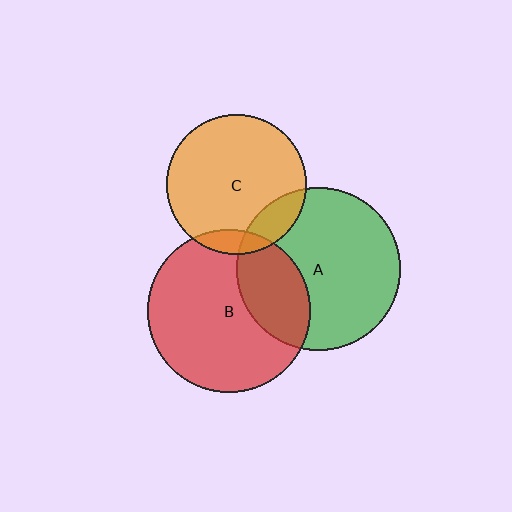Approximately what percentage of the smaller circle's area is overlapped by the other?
Approximately 15%.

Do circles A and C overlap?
Yes.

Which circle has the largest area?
Circle A (green).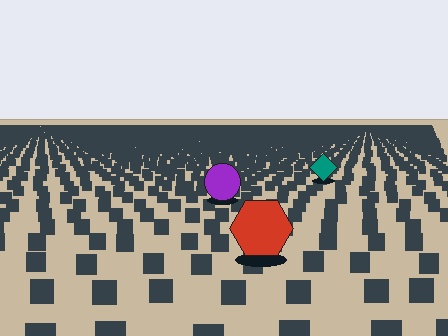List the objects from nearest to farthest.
From nearest to farthest: the red hexagon, the purple circle, the teal diamond.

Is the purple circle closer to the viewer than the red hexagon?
No. The red hexagon is closer — you can tell from the texture gradient: the ground texture is coarser near it.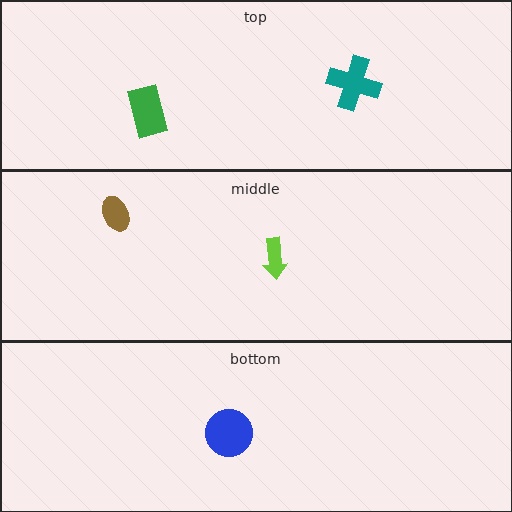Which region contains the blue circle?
The bottom region.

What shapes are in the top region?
The teal cross, the green rectangle.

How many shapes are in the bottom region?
1.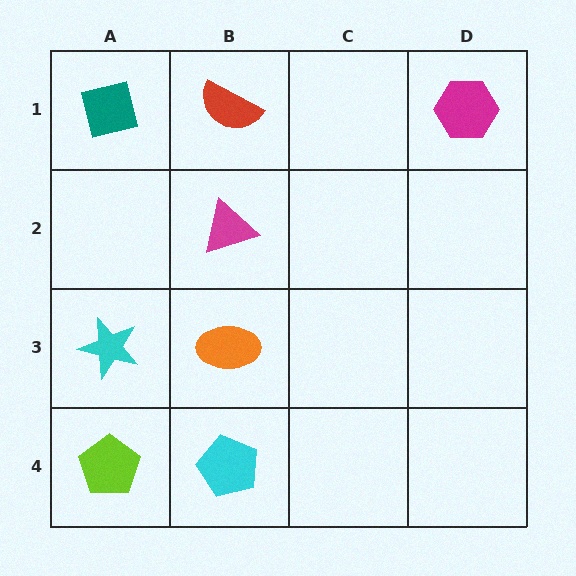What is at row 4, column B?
A cyan pentagon.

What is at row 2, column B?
A magenta triangle.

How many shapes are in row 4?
2 shapes.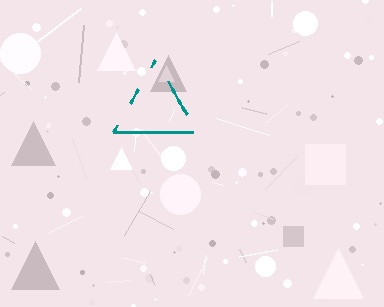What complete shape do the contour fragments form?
The contour fragments form a triangle.